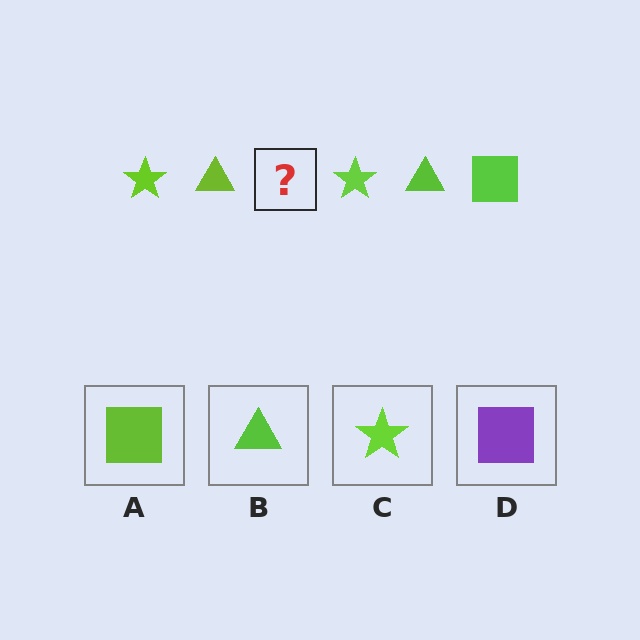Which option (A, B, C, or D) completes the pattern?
A.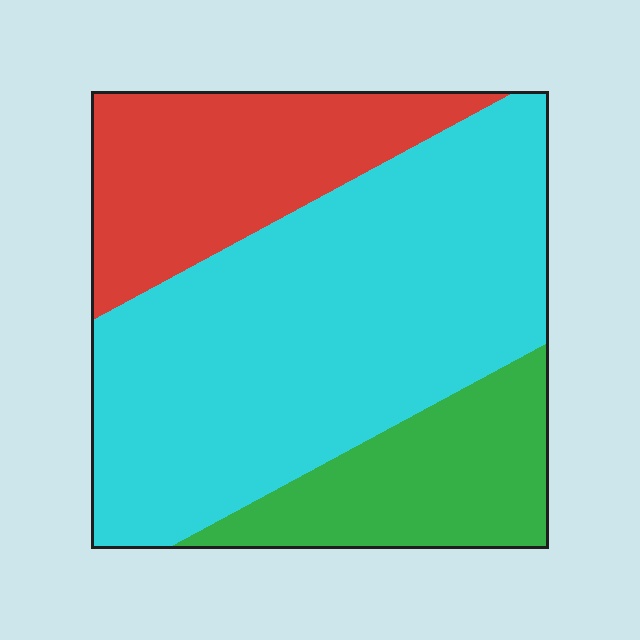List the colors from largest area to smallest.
From largest to smallest: cyan, red, green.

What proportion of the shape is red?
Red takes up between a sixth and a third of the shape.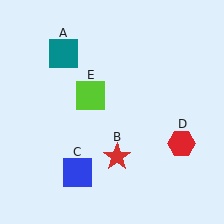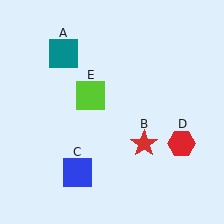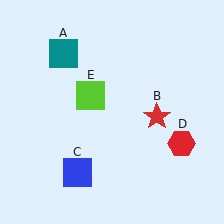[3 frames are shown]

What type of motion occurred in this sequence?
The red star (object B) rotated counterclockwise around the center of the scene.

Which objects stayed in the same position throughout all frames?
Teal square (object A) and blue square (object C) and red hexagon (object D) and lime square (object E) remained stationary.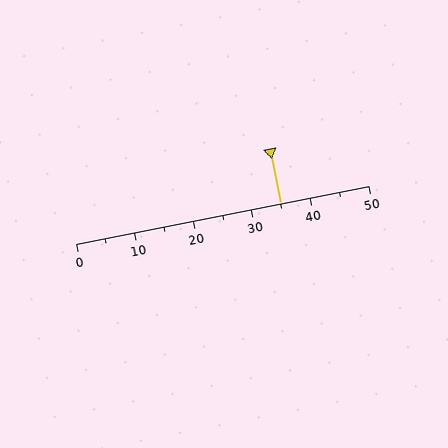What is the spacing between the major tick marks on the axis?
The major ticks are spaced 10 apart.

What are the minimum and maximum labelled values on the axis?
The axis runs from 0 to 50.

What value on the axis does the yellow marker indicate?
The marker indicates approximately 35.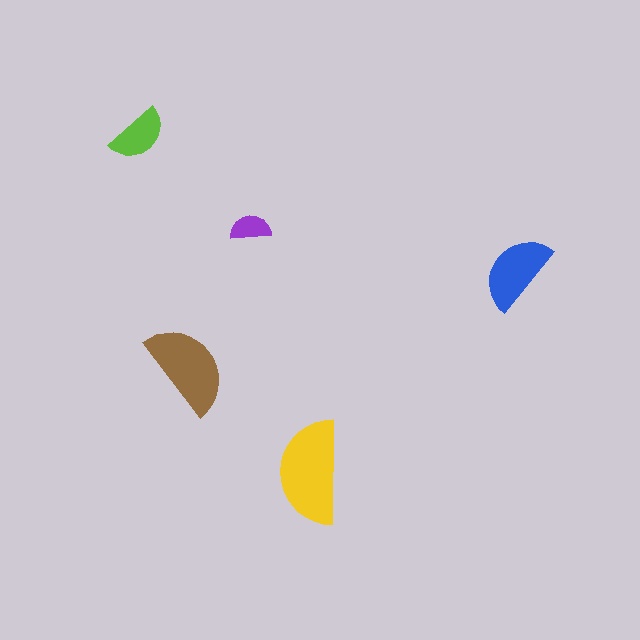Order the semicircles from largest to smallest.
the yellow one, the brown one, the blue one, the lime one, the purple one.